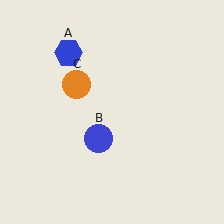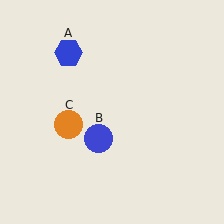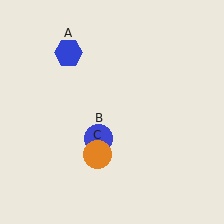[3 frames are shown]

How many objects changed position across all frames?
1 object changed position: orange circle (object C).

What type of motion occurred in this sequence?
The orange circle (object C) rotated counterclockwise around the center of the scene.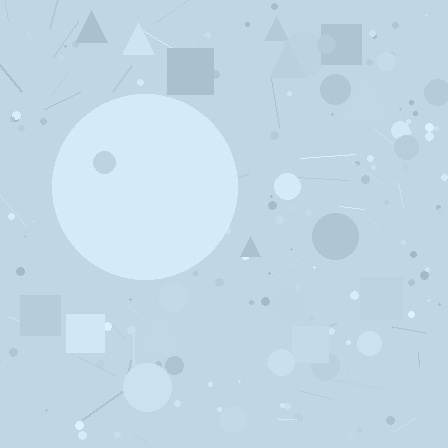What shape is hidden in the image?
A circle is hidden in the image.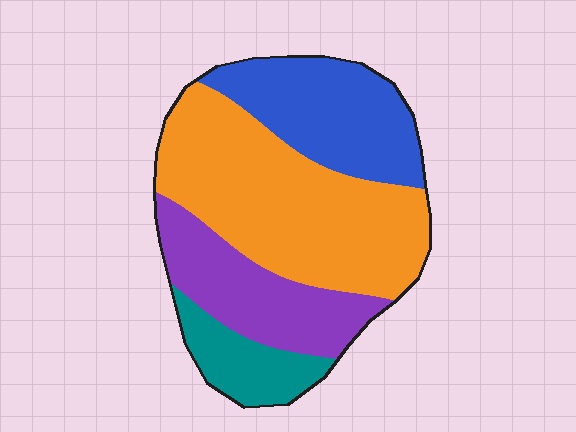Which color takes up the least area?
Teal, at roughly 10%.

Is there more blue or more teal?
Blue.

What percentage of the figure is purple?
Purple covers about 20% of the figure.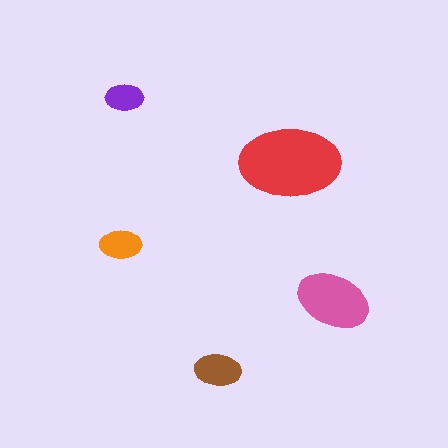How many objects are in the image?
There are 5 objects in the image.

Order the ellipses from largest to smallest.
the red one, the pink one, the brown one, the orange one, the purple one.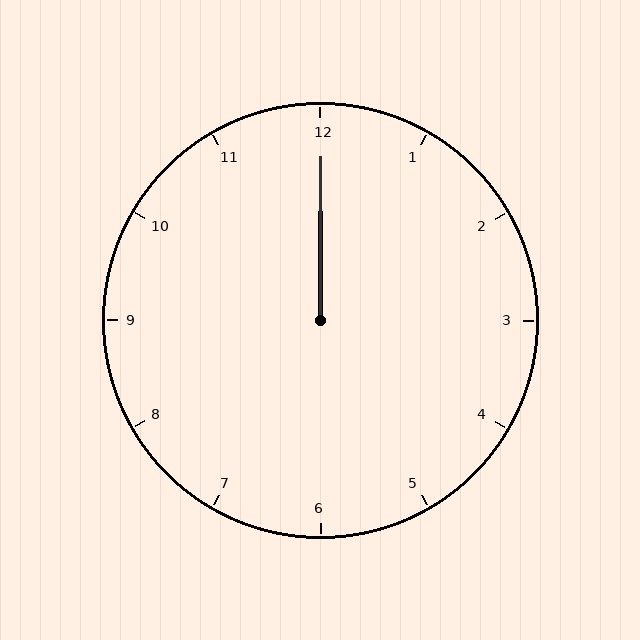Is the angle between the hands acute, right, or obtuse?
It is acute.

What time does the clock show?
12:00.